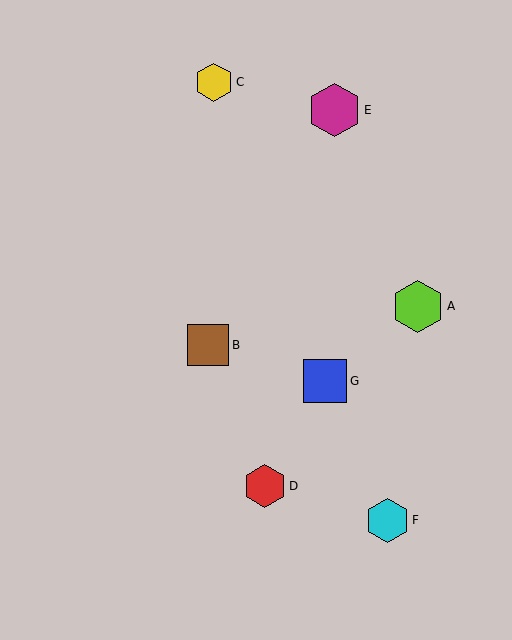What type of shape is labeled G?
Shape G is a blue square.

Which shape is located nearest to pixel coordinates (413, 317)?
The lime hexagon (labeled A) at (418, 306) is nearest to that location.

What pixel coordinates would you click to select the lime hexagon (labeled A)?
Click at (418, 306) to select the lime hexagon A.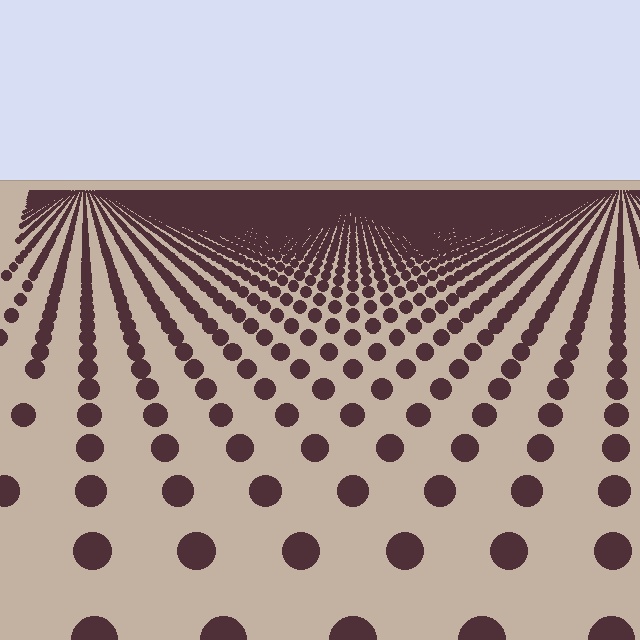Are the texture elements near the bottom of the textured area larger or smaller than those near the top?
Larger. Near the bottom, elements are closer to the viewer and appear at a bigger on-screen size.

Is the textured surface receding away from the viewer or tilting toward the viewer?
The surface is receding away from the viewer. Texture elements get smaller and denser toward the top.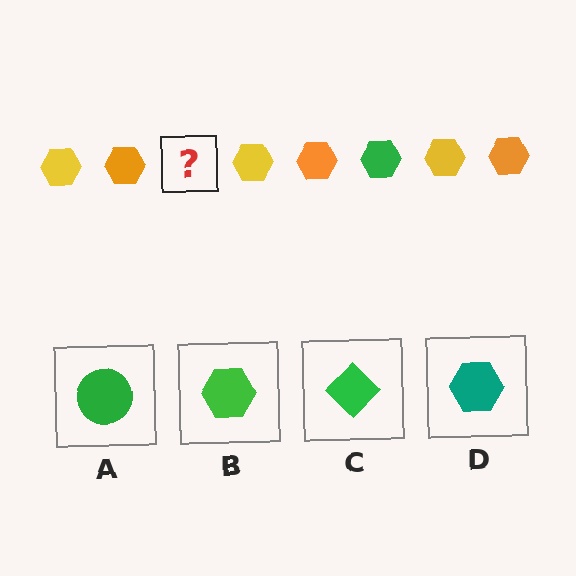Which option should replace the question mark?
Option B.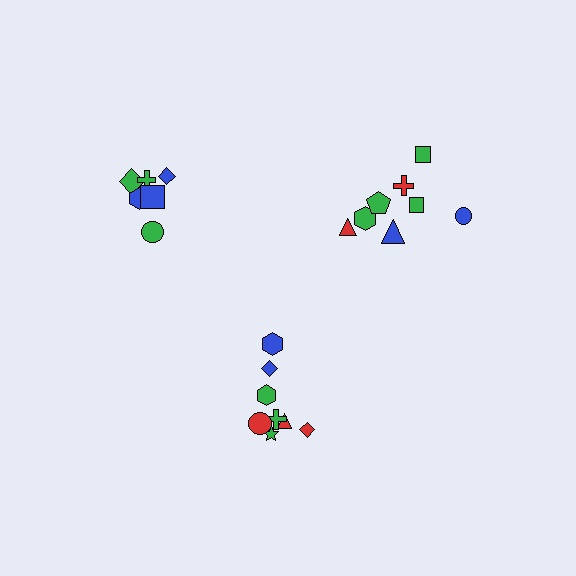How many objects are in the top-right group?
There are 8 objects.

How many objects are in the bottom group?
There are 8 objects.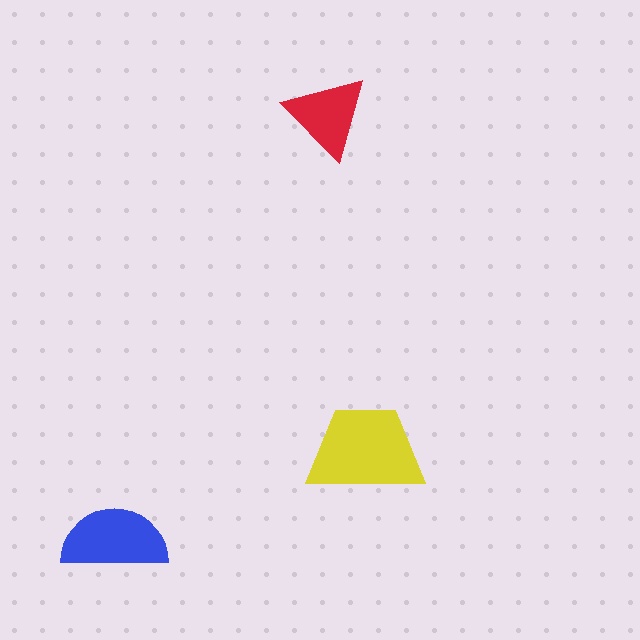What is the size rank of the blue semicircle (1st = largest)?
2nd.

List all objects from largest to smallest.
The yellow trapezoid, the blue semicircle, the red triangle.